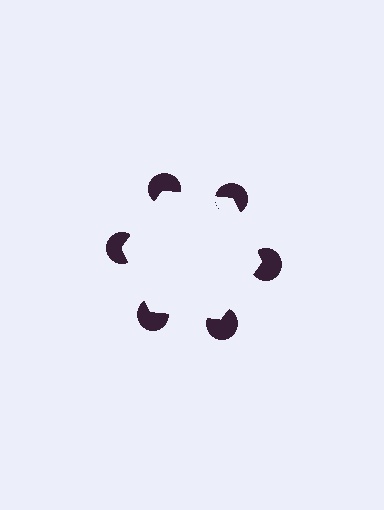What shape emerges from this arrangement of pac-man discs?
An illusory hexagon — its edges are inferred from the aligned wedge cuts in the pac-man discs, not physically drawn.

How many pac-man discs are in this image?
There are 6 — one at each vertex of the illusory hexagon.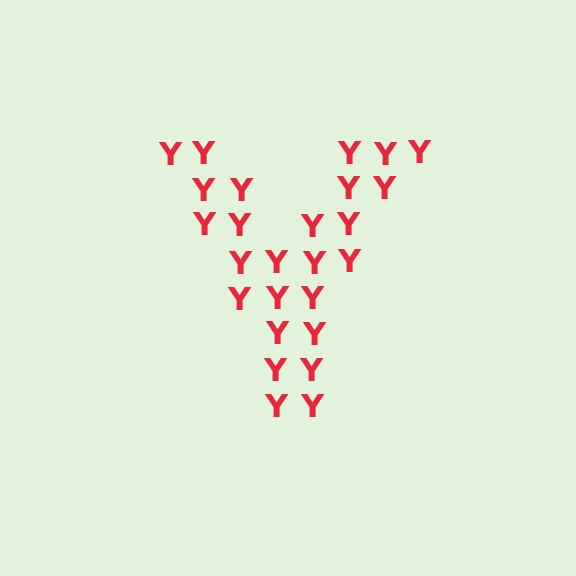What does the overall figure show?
The overall figure shows the letter Y.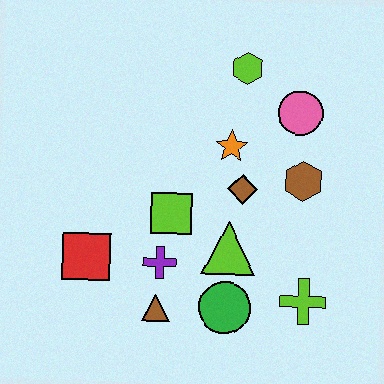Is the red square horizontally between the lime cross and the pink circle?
No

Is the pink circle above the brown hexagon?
Yes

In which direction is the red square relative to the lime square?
The red square is to the left of the lime square.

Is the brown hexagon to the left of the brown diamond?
No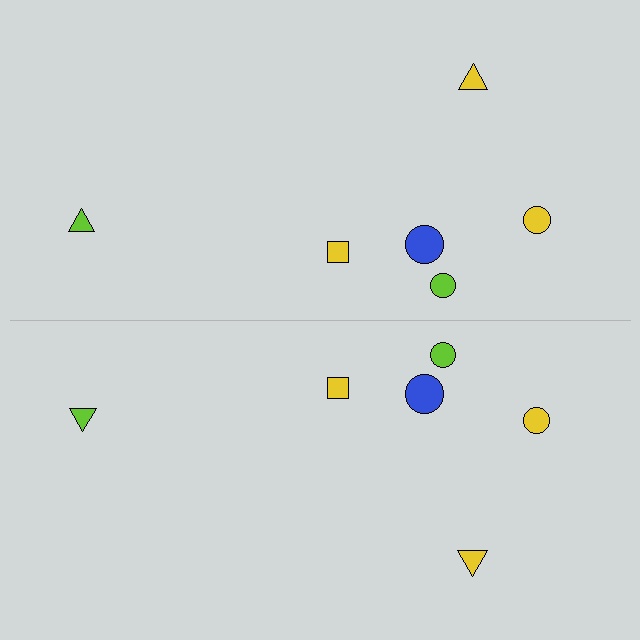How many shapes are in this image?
There are 12 shapes in this image.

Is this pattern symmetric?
Yes, this pattern has bilateral (reflection) symmetry.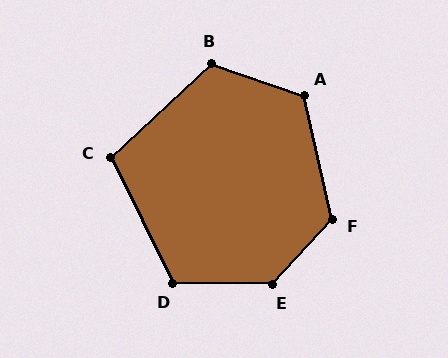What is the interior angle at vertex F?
Approximately 124 degrees (obtuse).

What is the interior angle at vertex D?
Approximately 117 degrees (obtuse).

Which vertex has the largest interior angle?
E, at approximately 132 degrees.